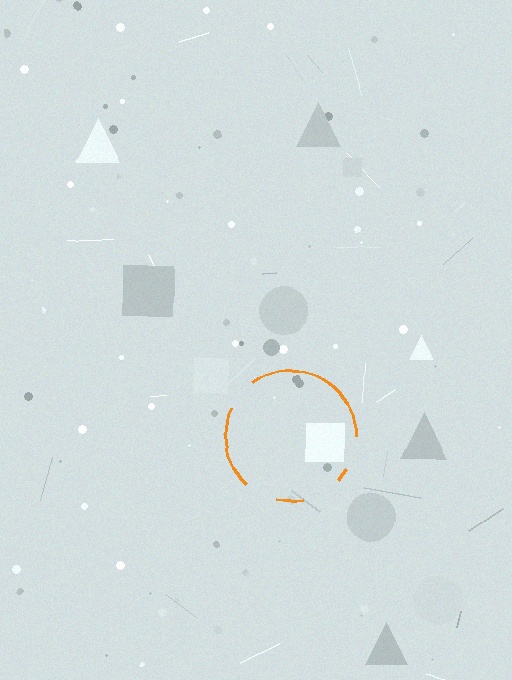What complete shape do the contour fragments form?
The contour fragments form a circle.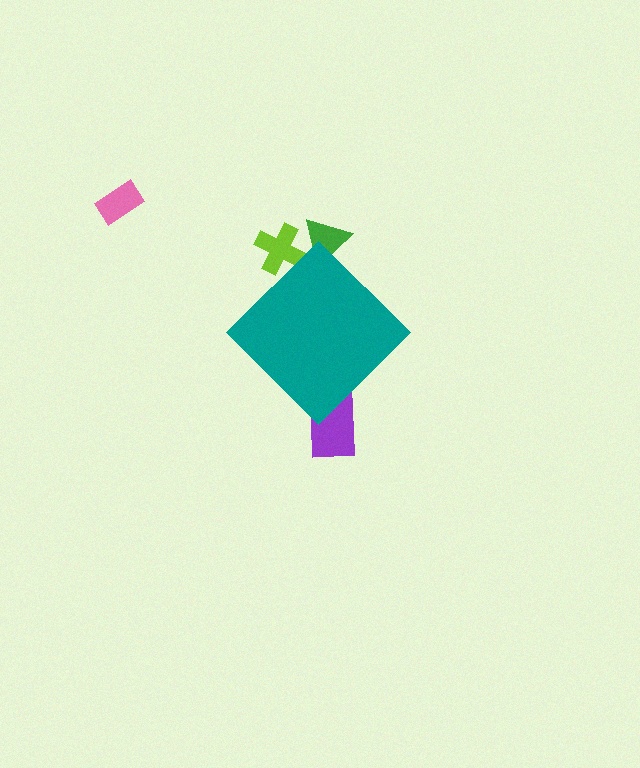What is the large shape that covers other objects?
A teal diamond.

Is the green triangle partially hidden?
Yes, the green triangle is partially hidden behind the teal diamond.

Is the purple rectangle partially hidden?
Yes, the purple rectangle is partially hidden behind the teal diamond.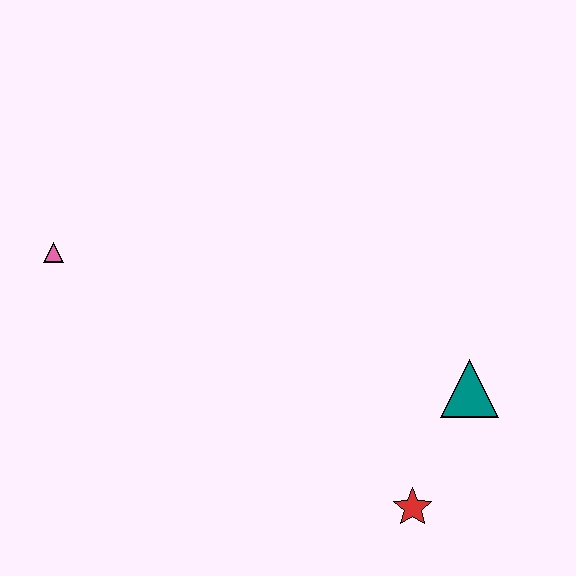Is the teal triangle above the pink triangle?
No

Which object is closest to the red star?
The teal triangle is closest to the red star.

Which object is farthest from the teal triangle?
The pink triangle is farthest from the teal triangle.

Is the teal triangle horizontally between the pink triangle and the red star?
No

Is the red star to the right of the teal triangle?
No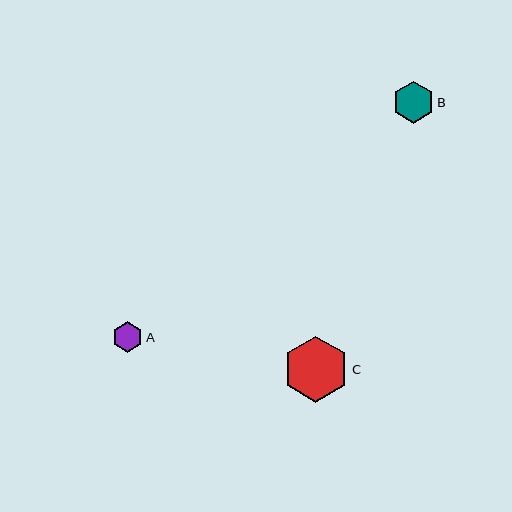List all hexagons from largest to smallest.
From largest to smallest: C, B, A.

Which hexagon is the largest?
Hexagon C is the largest with a size of approximately 66 pixels.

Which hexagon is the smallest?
Hexagon A is the smallest with a size of approximately 31 pixels.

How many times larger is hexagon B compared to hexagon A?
Hexagon B is approximately 1.3 times the size of hexagon A.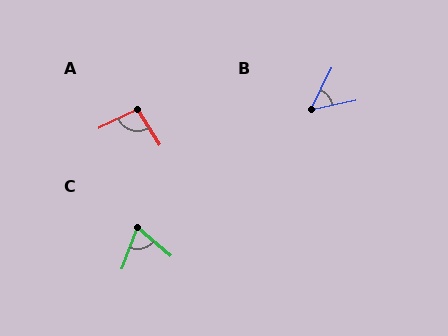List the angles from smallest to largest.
B (53°), C (71°), A (96°).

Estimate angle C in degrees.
Approximately 71 degrees.